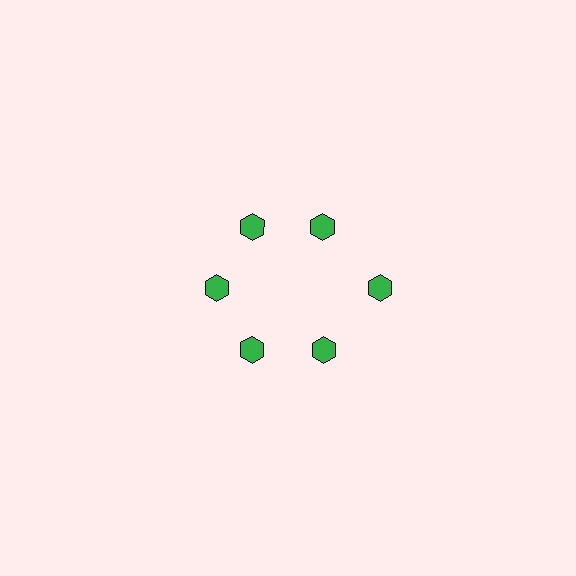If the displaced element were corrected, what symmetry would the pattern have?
It would have 6-fold rotational symmetry — the pattern would map onto itself every 60 degrees.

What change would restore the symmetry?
The symmetry would be restored by moving it inward, back onto the ring so that all 6 hexagons sit at equal angles and equal distance from the center.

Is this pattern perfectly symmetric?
No. The 6 green hexagons are arranged in a ring, but one element near the 3 o'clock position is pushed outward from the center, breaking the 6-fold rotational symmetry.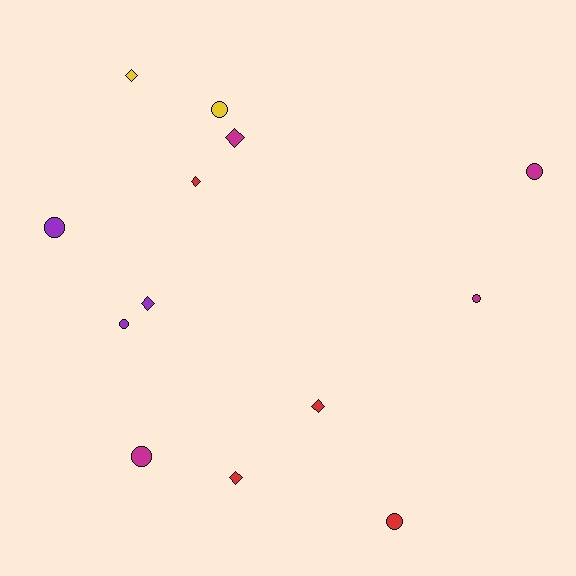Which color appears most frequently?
Red, with 4 objects.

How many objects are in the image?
There are 13 objects.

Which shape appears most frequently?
Circle, with 7 objects.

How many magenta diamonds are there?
There is 1 magenta diamond.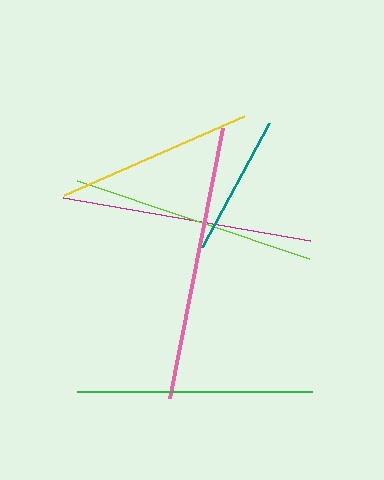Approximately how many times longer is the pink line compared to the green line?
The pink line is approximately 1.2 times the length of the green line.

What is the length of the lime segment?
The lime segment is approximately 245 pixels long.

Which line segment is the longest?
The pink line is the longest at approximately 275 pixels.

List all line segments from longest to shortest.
From longest to shortest: pink, magenta, lime, green, yellow, teal.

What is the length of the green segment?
The green segment is approximately 235 pixels long.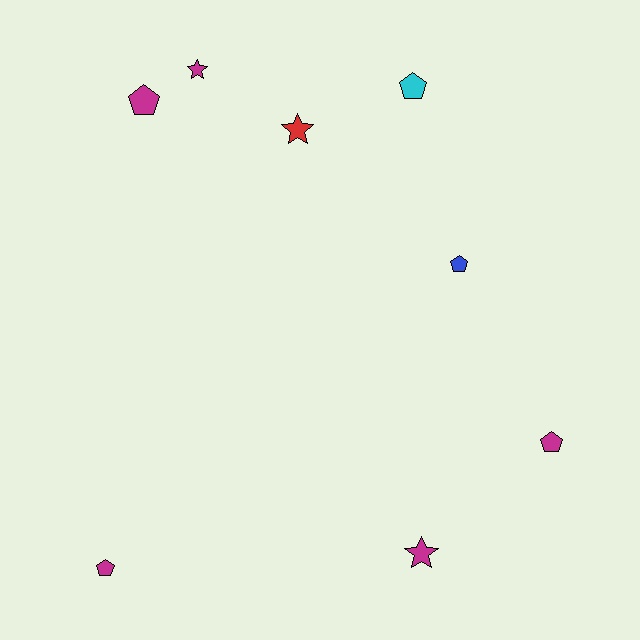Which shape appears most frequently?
Pentagon, with 5 objects.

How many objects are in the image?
There are 8 objects.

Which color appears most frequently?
Magenta, with 5 objects.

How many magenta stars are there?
There are 2 magenta stars.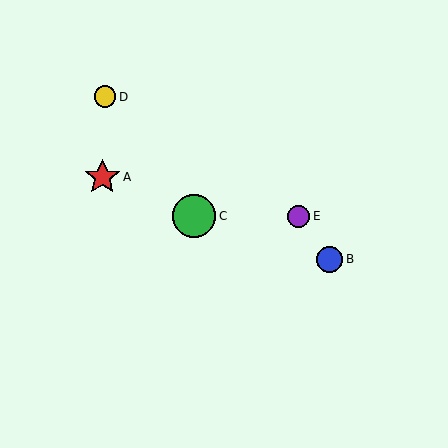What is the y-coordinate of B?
Object B is at y≈259.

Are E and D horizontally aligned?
No, E is at y≈216 and D is at y≈97.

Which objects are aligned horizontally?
Objects C, E are aligned horizontally.